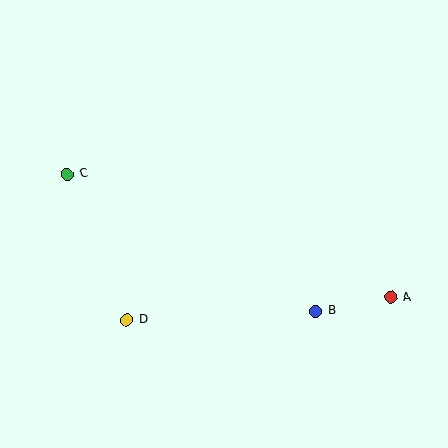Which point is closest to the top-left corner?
Point C is closest to the top-left corner.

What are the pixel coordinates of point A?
Point A is at (391, 297).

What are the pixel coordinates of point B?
Point B is at (316, 311).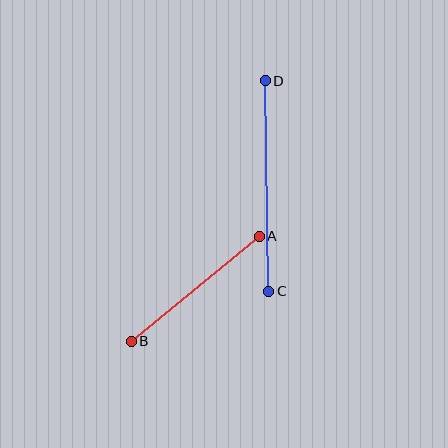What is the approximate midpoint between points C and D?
The midpoint is at approximately (267, 186) pixels.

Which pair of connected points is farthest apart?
Points C and D are farthest apart.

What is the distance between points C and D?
The distance is approximately 211 pixels.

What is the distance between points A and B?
The distance is approximately 165 pixels.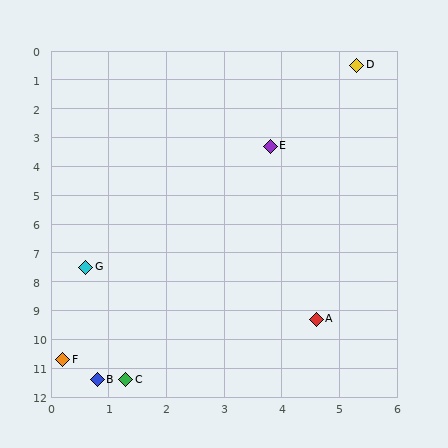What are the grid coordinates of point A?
Point A is at approximately (4.6, 9.3).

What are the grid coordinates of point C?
Point C is at approximately (1.3, 11.4).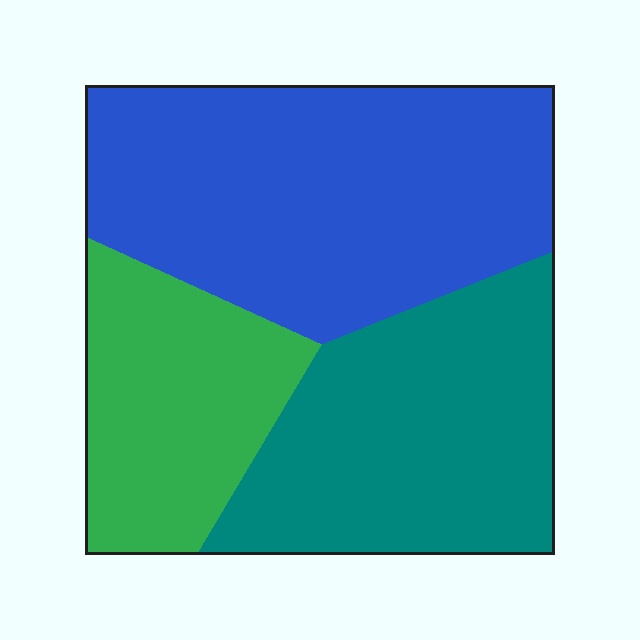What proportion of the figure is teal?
Teal covers 33% of the figure.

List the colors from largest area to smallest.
From largest to smallest: blue, teal, green.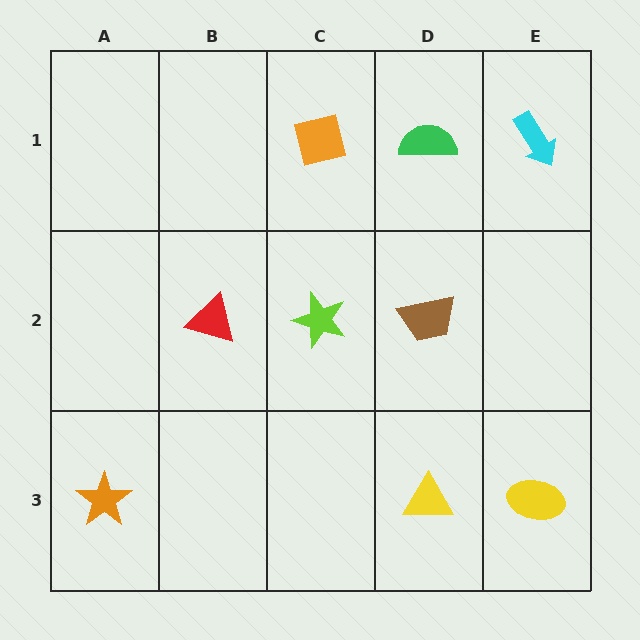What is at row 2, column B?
A red triangle.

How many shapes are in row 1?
3 shapes.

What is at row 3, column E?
A yellow ellipse.